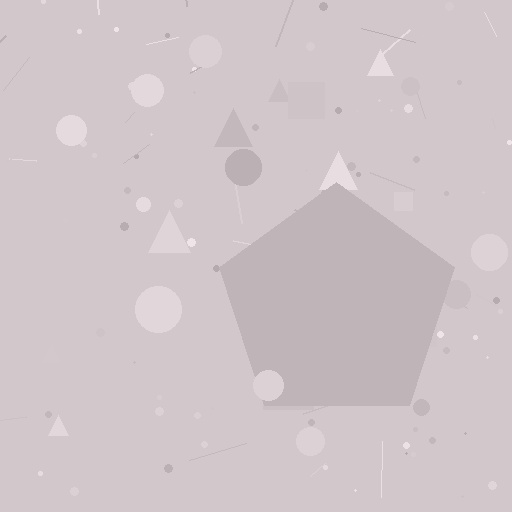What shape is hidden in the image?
A pentagon is hidden in the image.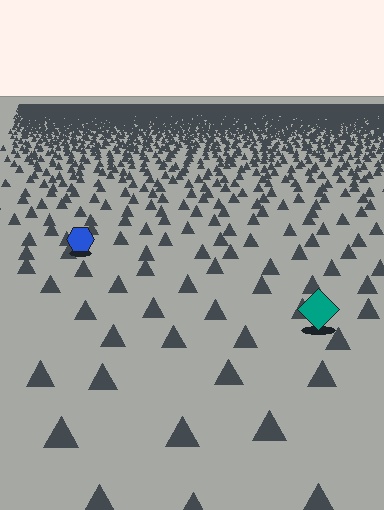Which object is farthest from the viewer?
The blue hexagon is farthest from the viewer. It appears smaller and the ground texture around it is denser.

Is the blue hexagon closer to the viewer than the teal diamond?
No. The teal diamond is closer — you can tell from the texture gradient: the ground texture is coarser near it.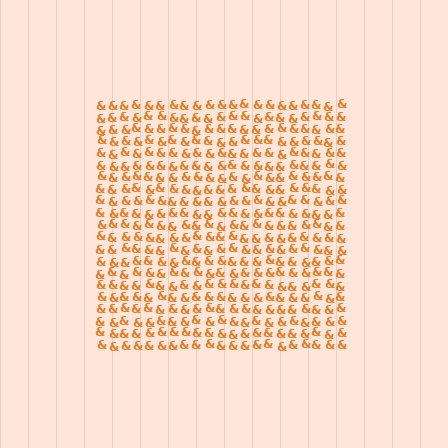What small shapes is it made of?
It is made of small ampersands.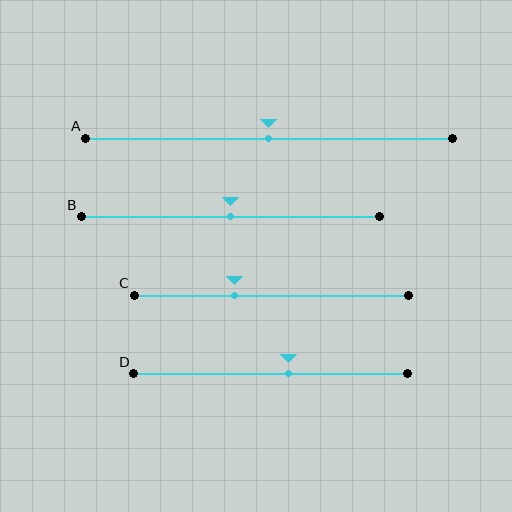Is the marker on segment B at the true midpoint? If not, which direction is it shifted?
Yes, the marker on segment B is at the true midpoint.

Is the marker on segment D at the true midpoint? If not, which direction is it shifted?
No, the marker on segment D is shifted to the right by about 7% of the segment length.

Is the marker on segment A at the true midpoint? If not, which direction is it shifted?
Yes, the marker on segment A is at the true midpoint.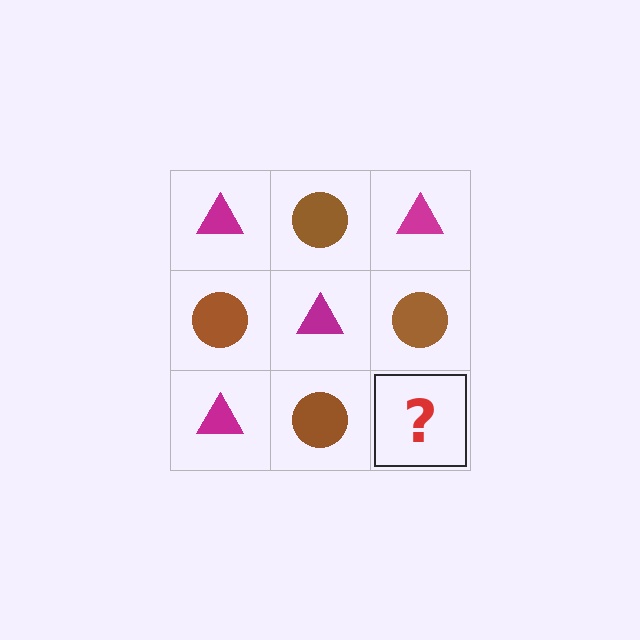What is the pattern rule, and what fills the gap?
The rule is that it alternates magenta triangle and brown circle in a checkerboard pattern. The gap should be filled with a magenta triangle.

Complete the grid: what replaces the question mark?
The question mark should be replaced with a magenta triangle.